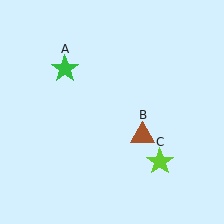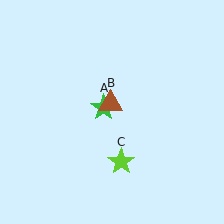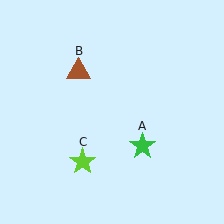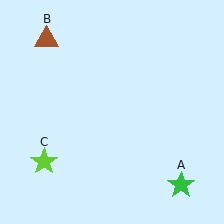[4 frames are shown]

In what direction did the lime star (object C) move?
The lime star (object C) moved left.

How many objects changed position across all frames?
3 objects changed position: green star (object A), brown triangle (object B), lime star (object C).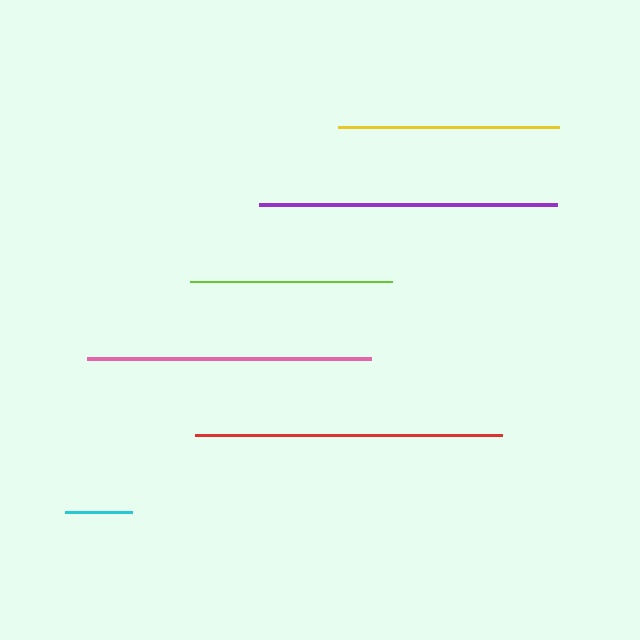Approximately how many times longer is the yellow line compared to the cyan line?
The yellow line is approximately 3.3 times the length of the cyan line.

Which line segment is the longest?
The red line is the longest at approximately 307 pixels.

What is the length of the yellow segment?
The yellow segment is approximately 221 pixels long.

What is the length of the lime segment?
The lime segment is approximately 203 pixels long.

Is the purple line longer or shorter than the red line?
The red line is longer than the purple line.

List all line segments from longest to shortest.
From longest to shortest: red, purple, pink, yellow, lime, cyan.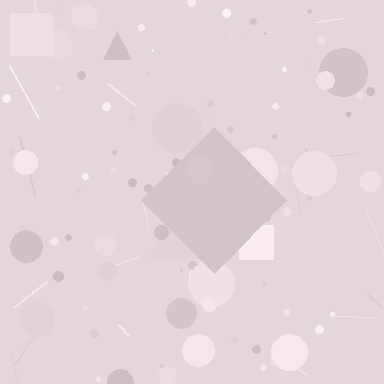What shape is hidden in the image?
A diamond is hidden in the image.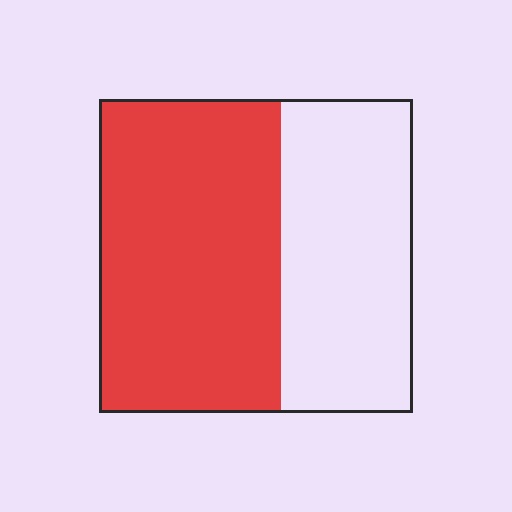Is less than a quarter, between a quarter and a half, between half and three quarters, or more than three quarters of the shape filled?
Between half and three quarters.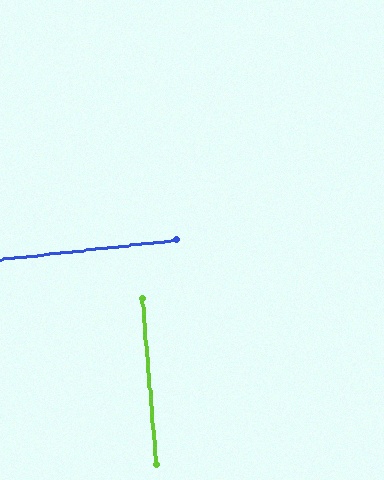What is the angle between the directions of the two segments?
Approximately 89 degrees.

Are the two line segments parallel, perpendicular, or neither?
Perpendicular — they meet at approximately 89°.